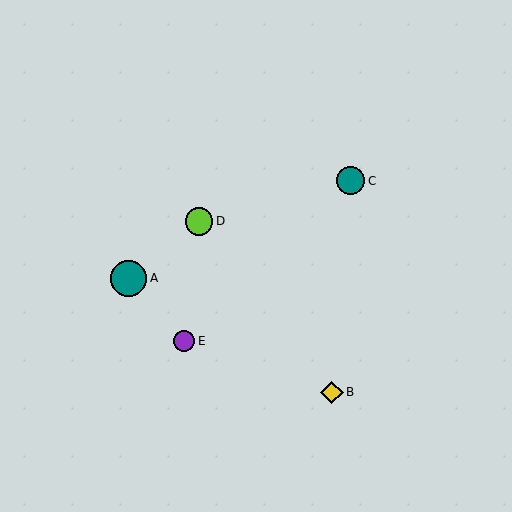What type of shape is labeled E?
Shape E is a purple circle.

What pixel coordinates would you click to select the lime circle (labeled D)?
Click at (199, 221) to select the lime circle D.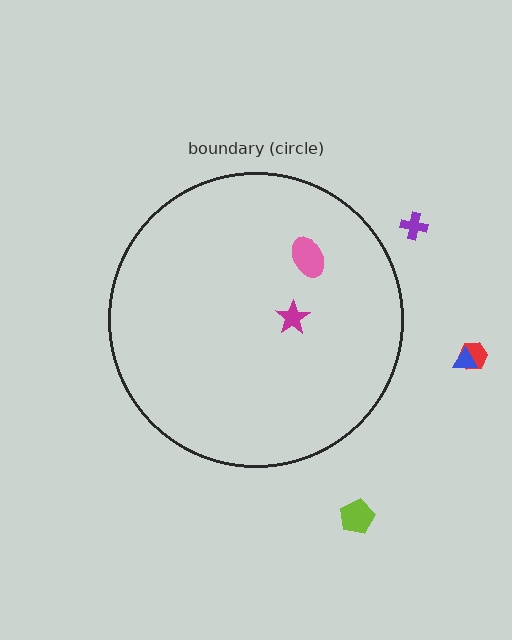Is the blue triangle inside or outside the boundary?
Outside.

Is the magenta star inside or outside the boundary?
Inside.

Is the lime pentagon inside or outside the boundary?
Outside.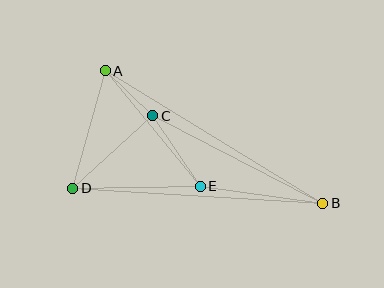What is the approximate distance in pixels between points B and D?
The distance between B and D is approximately 250 pixels.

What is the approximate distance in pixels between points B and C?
The distance between B and C is approximately 191 pixels.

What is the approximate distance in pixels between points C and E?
The distance between C and E is approximately 85 pixels.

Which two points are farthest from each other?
Points A and B are farthest from each other.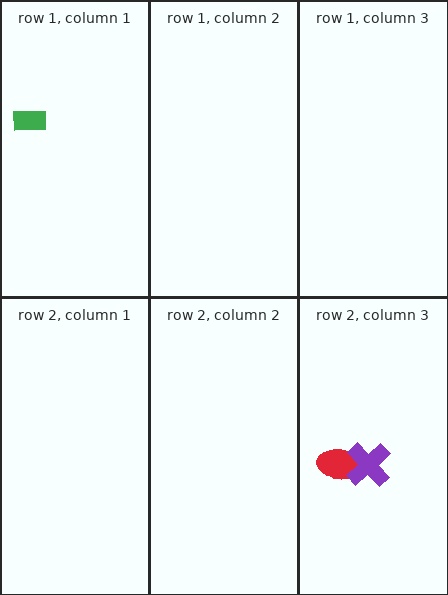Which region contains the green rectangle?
The row 1, column 1 region.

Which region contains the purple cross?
The row 2, column 3 region.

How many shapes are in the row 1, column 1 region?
1.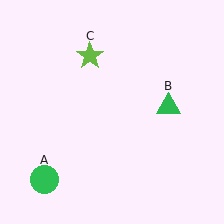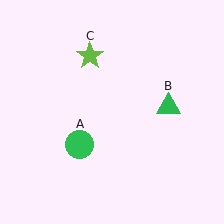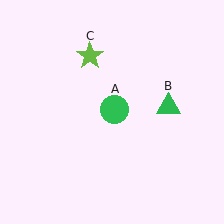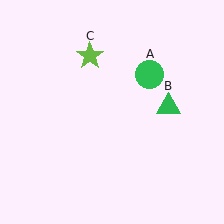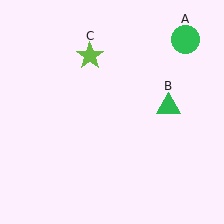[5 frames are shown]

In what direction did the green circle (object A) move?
The green circle (object A) moved up and to the right.